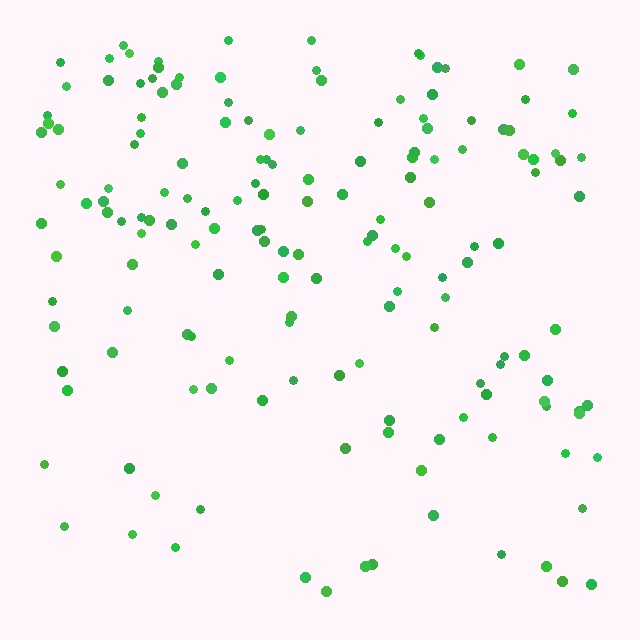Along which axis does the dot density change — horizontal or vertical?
Vertical.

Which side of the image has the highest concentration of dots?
The top.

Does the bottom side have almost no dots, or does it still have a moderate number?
Still a moderate number, just noticeably fewer than the top.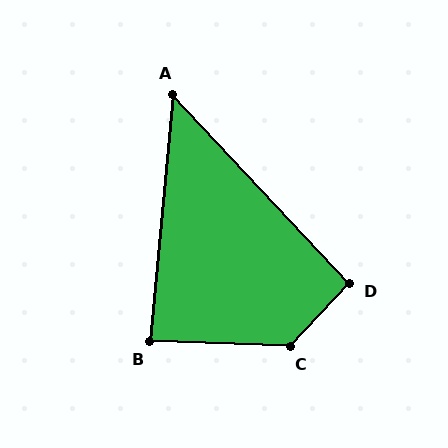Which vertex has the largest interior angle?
C, at approximately 131 degrees.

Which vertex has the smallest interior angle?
A, at approximately 49 degrees.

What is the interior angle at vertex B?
Approximately 86 degrees (approximately right).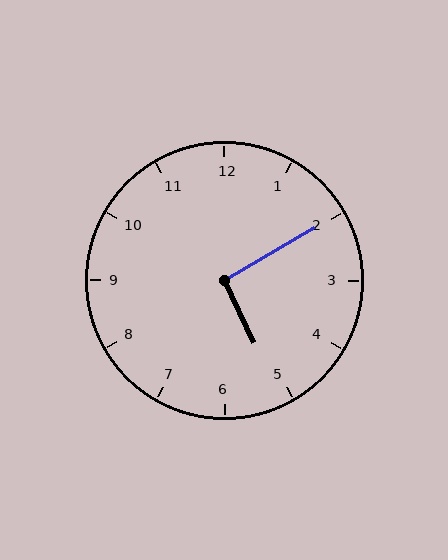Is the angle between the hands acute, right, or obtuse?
It is right.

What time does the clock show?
5:10.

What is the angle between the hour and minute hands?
Approximately 95 degrees.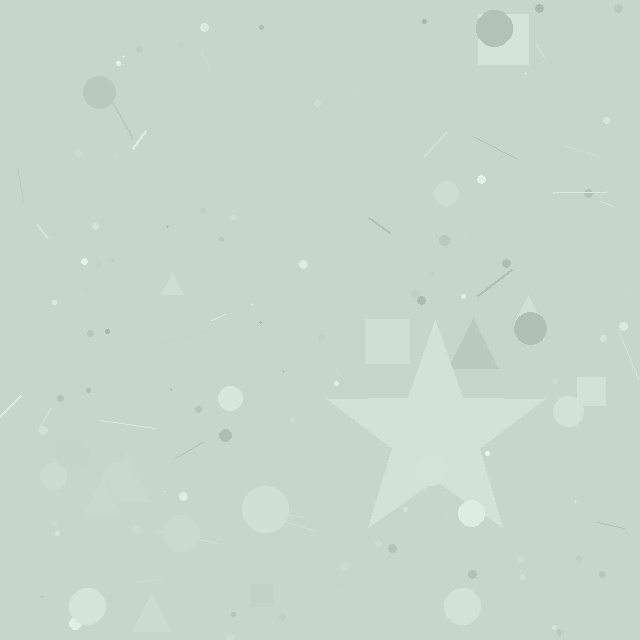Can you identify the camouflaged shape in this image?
The camouflaged shape is a star.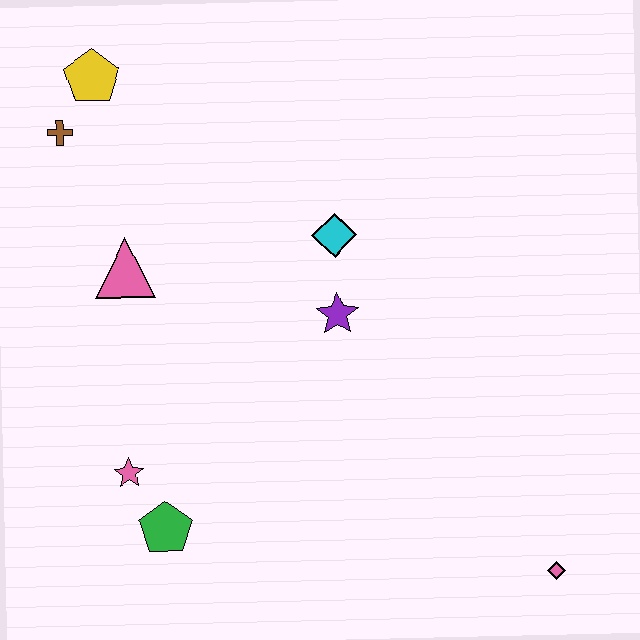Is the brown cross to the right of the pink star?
No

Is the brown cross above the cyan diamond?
Yes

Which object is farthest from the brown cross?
The pink diamond is farthest from the brown cross.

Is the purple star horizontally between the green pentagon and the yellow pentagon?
No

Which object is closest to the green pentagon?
The pink star is closest to the green pentagon.